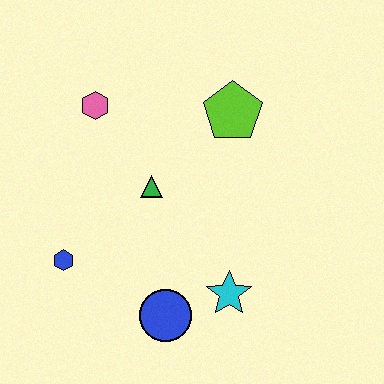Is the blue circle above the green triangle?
No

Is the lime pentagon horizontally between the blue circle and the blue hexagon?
No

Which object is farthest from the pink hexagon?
The cyan star is farthest from the pink hexagon.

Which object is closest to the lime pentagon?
The green triangle is closest to the lime pentagon.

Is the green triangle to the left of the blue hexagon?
No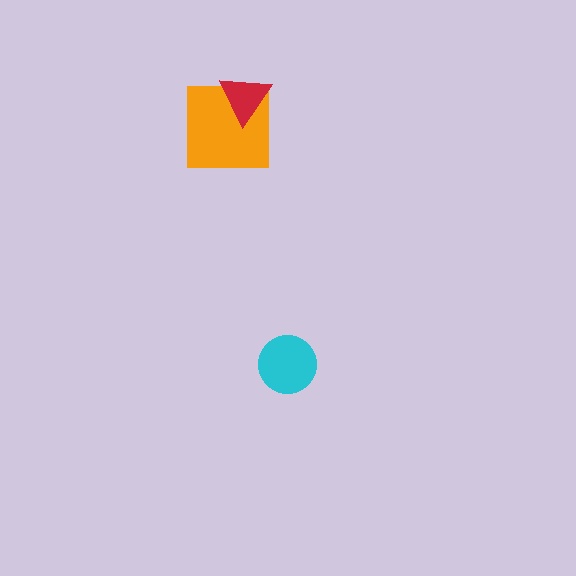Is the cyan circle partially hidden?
No, no other shape covers it.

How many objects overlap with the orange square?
1 object overlaps with the orange square.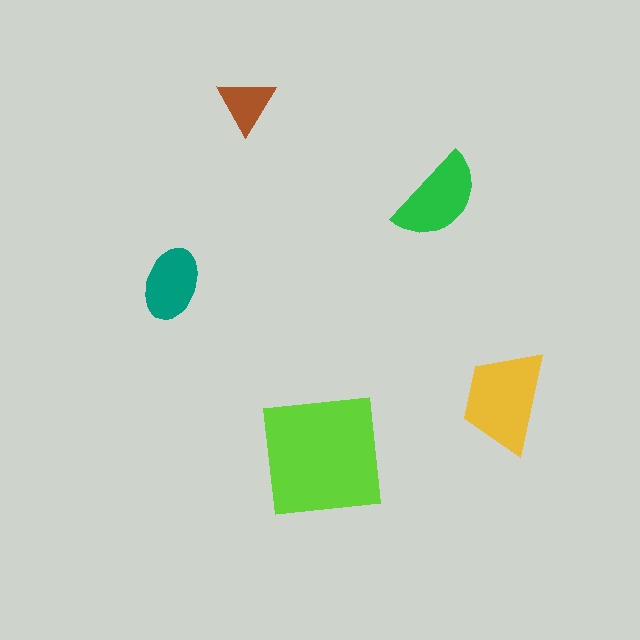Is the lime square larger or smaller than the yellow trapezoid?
Larger.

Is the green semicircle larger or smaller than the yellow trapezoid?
Smaller.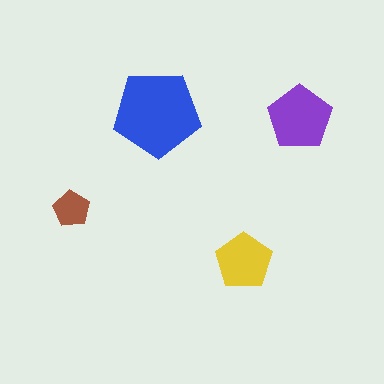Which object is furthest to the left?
The brown pentagon is leftmost.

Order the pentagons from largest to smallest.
the blue one, the purple one, the yellow one, the brown one.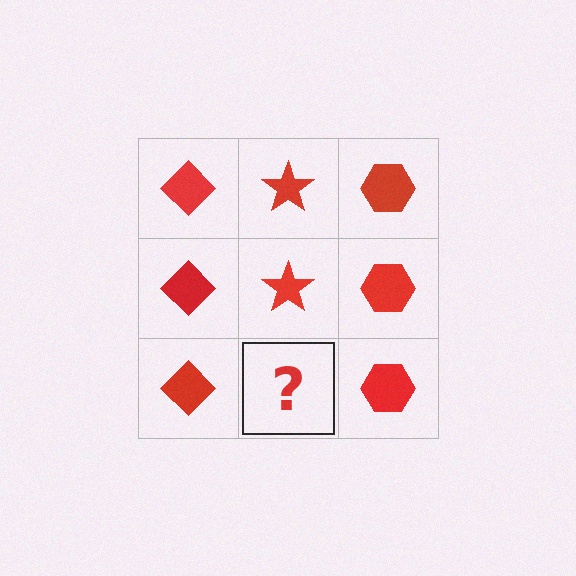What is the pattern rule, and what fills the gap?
The rule is that each column has a consistent shape. The gap should be filled with a red star.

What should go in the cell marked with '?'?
The missing cell should contain a red star.